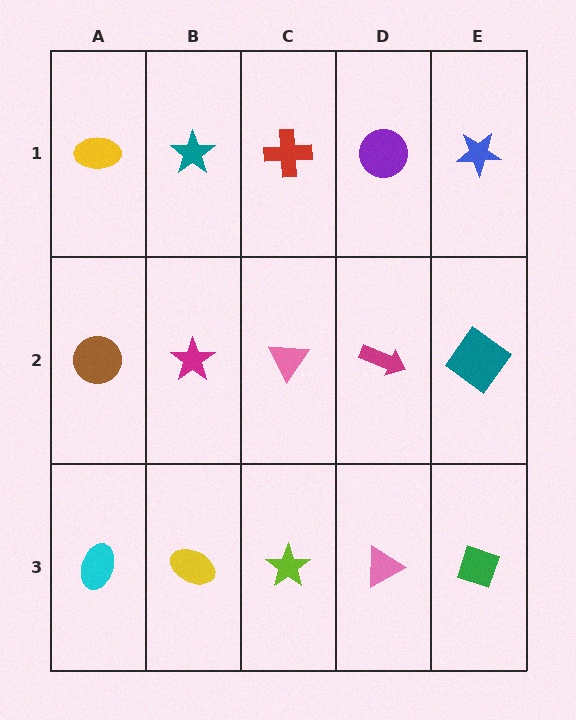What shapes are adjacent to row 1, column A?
A brown circle (row 2, column A), a teal star (row 1, column B).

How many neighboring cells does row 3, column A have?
2.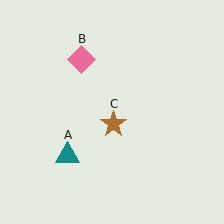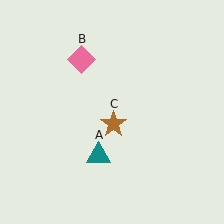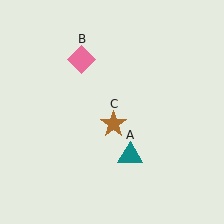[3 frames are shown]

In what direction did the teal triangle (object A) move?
The teal triangle (object A) moved right.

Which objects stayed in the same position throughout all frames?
Pink diamond (object B) and brown star (object C) remained stationary.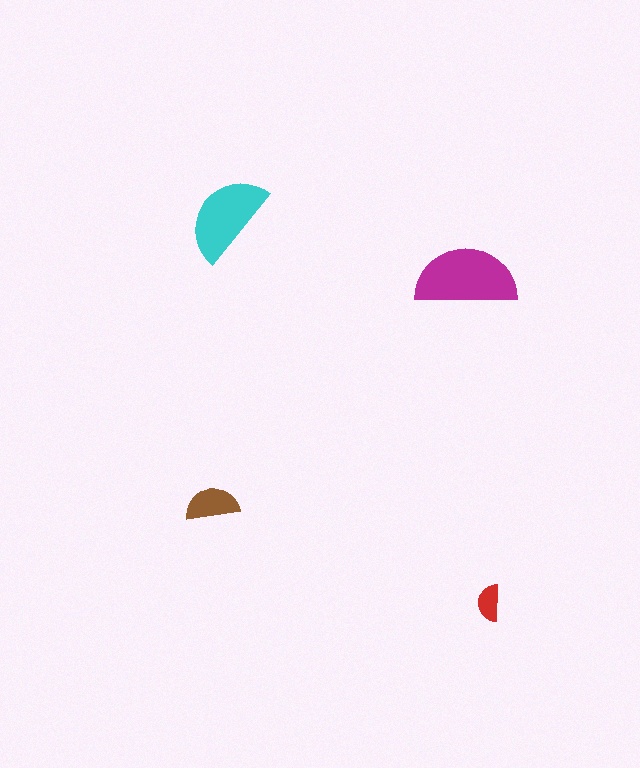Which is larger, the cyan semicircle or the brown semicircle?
The cyan one.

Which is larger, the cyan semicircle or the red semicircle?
The cyan one.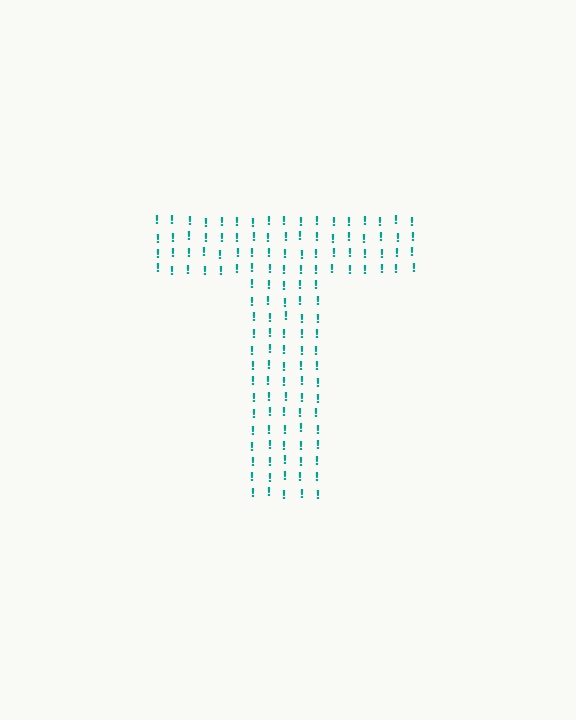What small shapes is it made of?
It is made of small exclamation marks.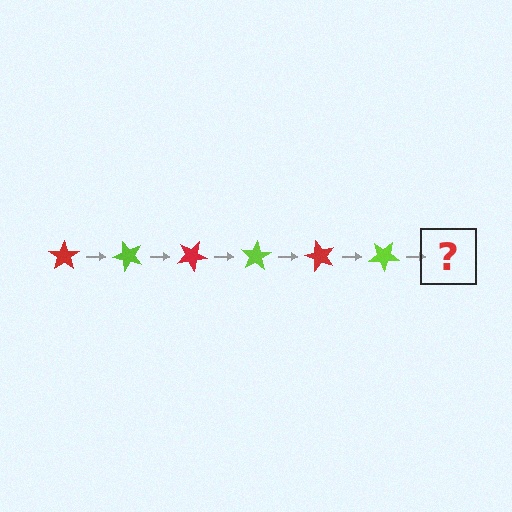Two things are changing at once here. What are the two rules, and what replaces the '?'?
The two rules are that it rotates 50 degrees each step and the color cycles through red and lime. The '?' should be a red star, rotated 300 degrees from the start.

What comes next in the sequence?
The next element should be a red star, rotated 300 degrees from the start.